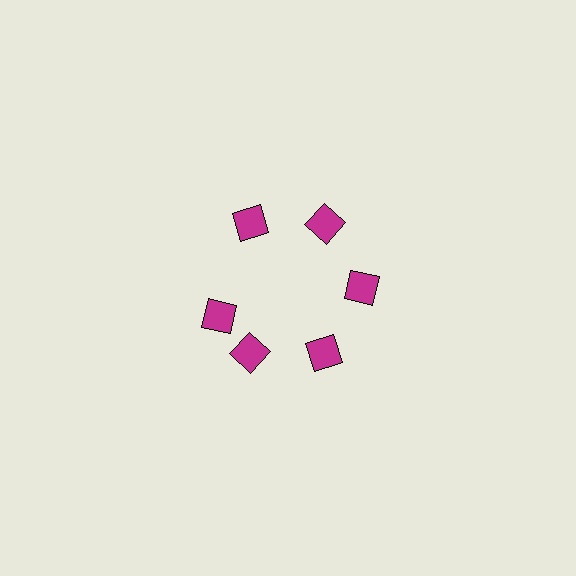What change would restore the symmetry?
The symmetry would be restored by rotating it back into even spacing with its neighbors so that all 6 squares sit at equal angles and equal distance from the center.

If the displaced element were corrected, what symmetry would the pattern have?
It would have 6-fold rotational symmetry — the pattern would map onto itself every 60 degrees.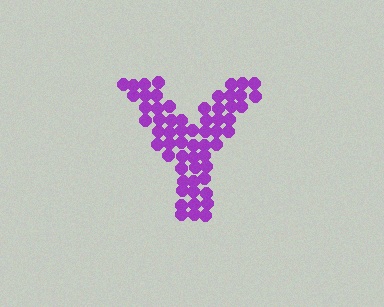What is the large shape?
The large shape is the letter Y.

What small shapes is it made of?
It is made of small circles.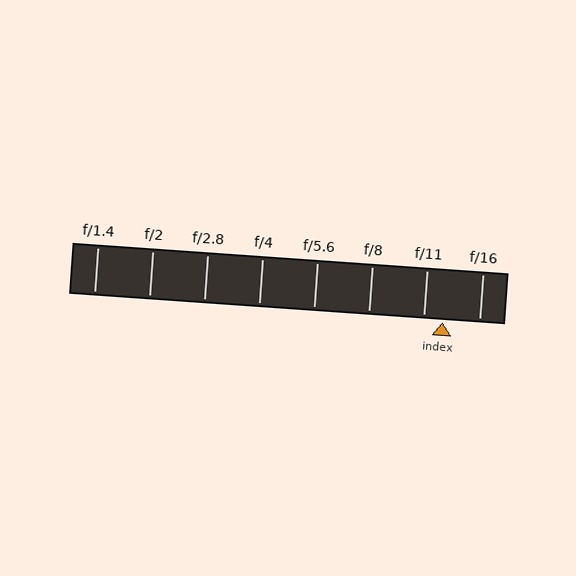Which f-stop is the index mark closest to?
The index mark is closest to f/11.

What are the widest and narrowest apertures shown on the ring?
The widest aperture shown is f/1.4 and the narrowest is f/16.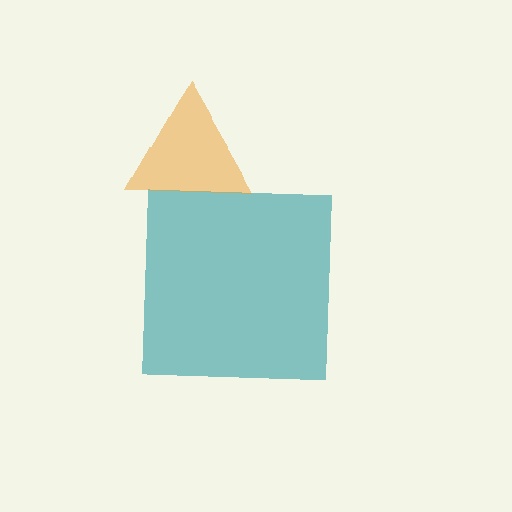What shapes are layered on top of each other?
The layered shapes are: a teal square, an orange triangle.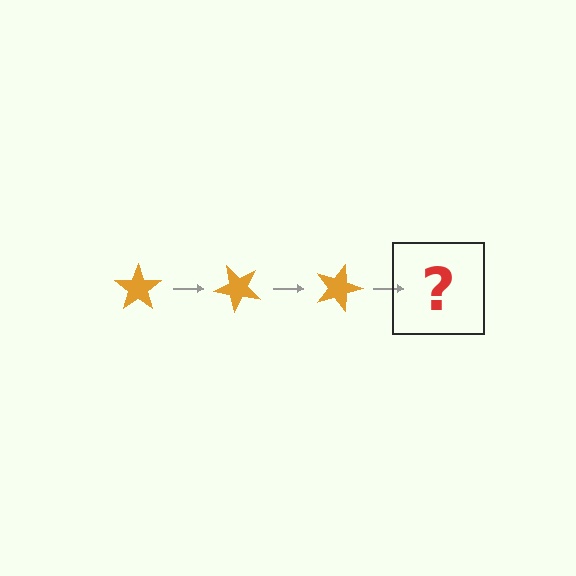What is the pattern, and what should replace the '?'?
The pattern is that the star rotates 45 degrees each step. The '?' should be an orange star rotated 135 degrees.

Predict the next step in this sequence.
The next step is an orange star rotated 135 degrees.